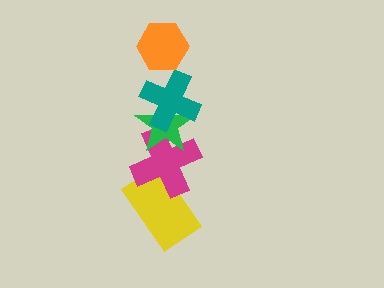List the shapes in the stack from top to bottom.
From top to bottom: the orange hexagon, the teal cross, the green star, the magenta cross, the yellow rectangle.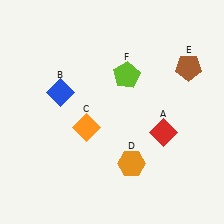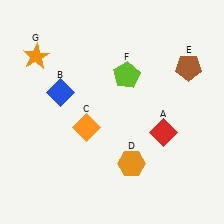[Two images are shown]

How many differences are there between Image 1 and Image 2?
There is 1 difference between the two images.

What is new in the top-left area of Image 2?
An orange star (G) was added in the top-left area of Image 2.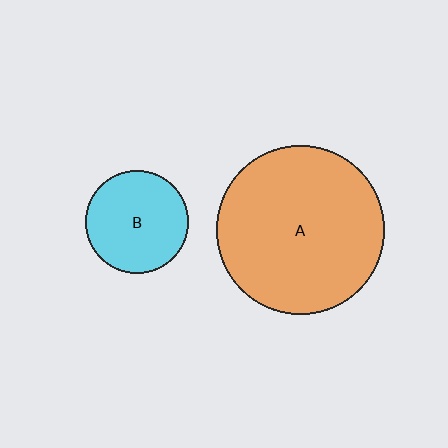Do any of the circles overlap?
No, none of the circles overlap.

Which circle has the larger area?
Circle A (orange).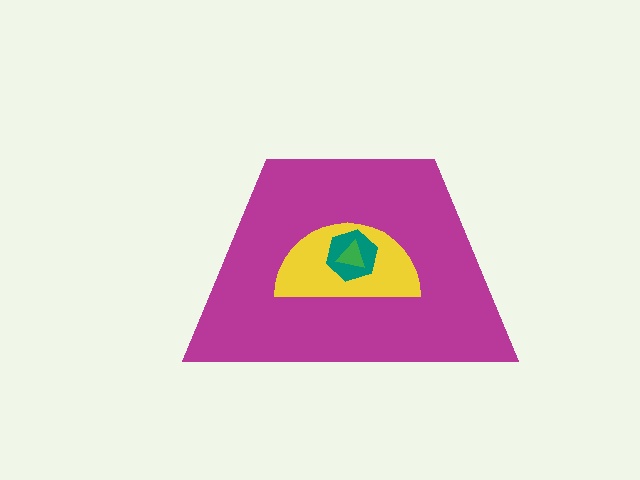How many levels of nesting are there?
4.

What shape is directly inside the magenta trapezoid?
The yellow semicircle.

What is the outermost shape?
The magenta trapezoid.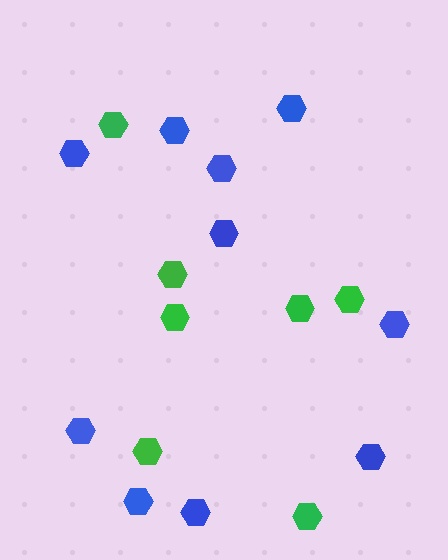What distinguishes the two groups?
There are 2 groups: one group of blue hexagons (10) and one group of green hexagons (7).